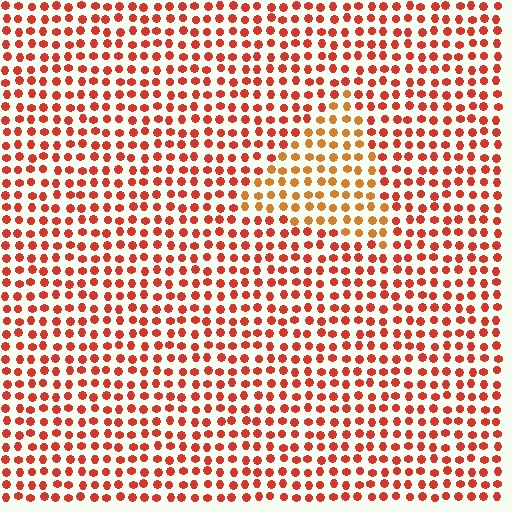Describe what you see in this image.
The image is filled with small red elements in a uniform arrangement. A triangle-shaped region is visible where the elements are tinted to a slightly different hue, forming a subtle color boundary.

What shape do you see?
I see a triangle.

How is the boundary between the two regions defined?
The boundary is defined purely by a slight shift in hue (about 28 degrees). Spacing, size, and orientation are identical on both sides.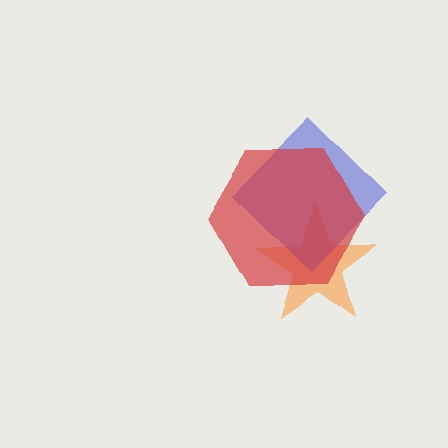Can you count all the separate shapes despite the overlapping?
Yes, there are 3 separate shapes.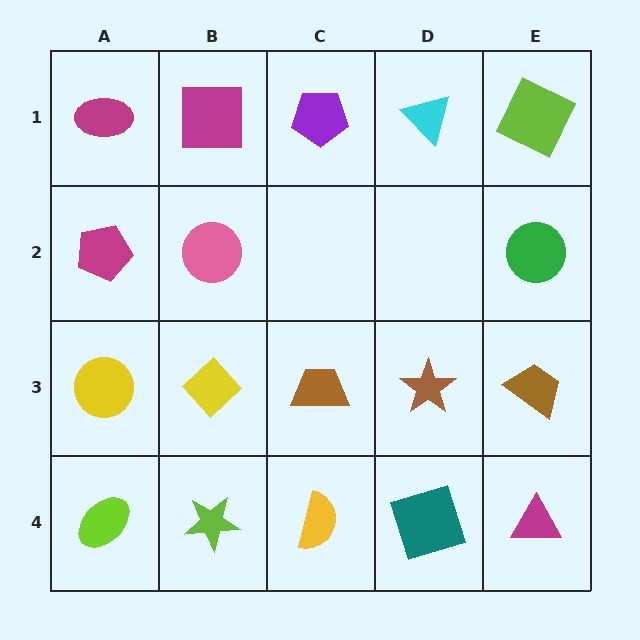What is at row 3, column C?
A brown trapezoid.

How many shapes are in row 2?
3 shapes.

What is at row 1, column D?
A cyan triangle.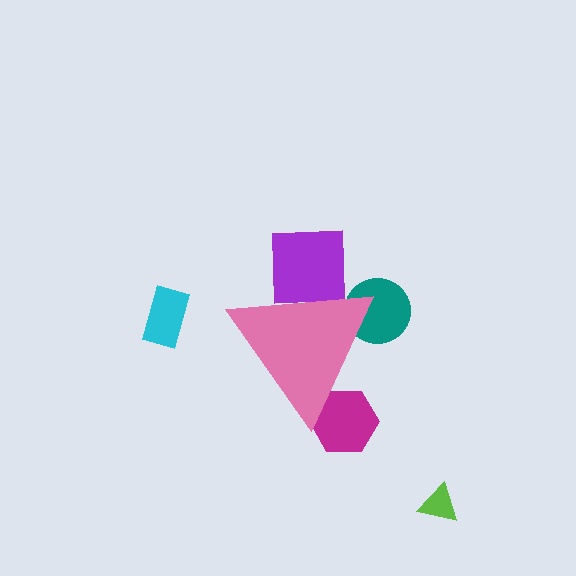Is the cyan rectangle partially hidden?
No, the cyan rectangle is fully visible.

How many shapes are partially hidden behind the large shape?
3 shapes are partially hidden.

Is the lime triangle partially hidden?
No, the lime triangle is fully visible.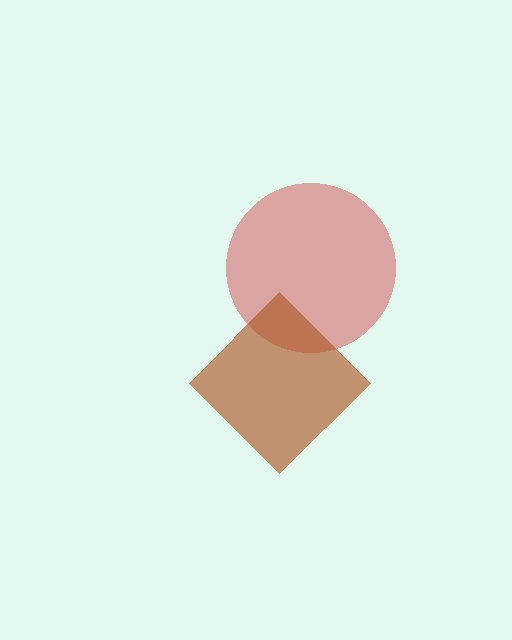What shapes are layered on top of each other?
The layered shapes are: a red circle, a brown diamond.